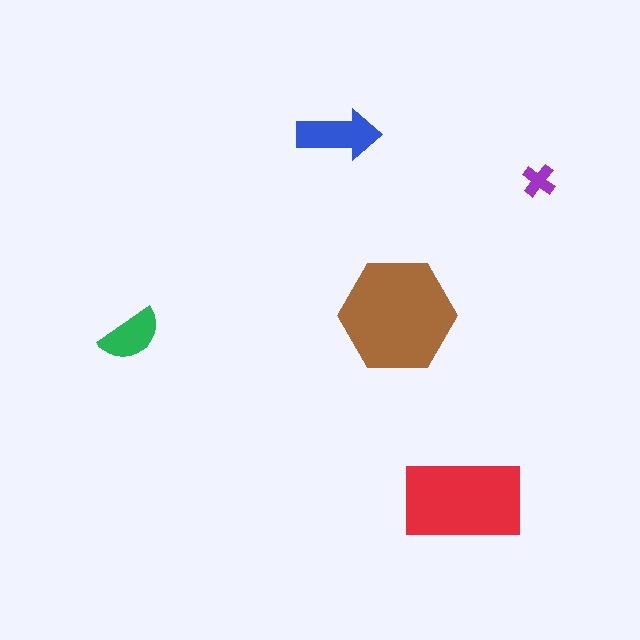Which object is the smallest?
The purple cross.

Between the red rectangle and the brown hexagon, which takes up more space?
The brown hexagon.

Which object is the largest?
The brown hexagon.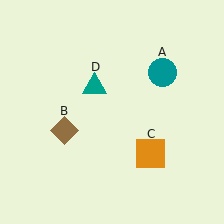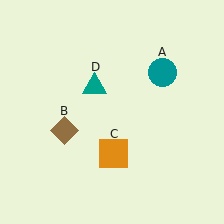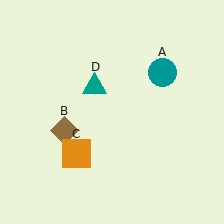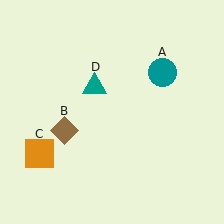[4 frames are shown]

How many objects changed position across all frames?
1 object changed position: orange square (object C).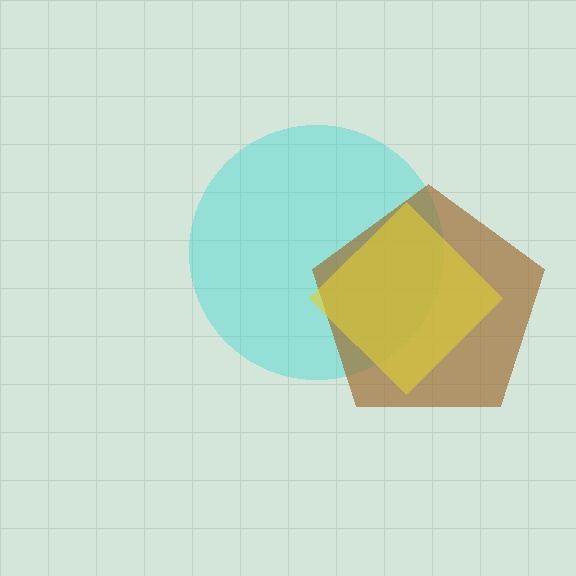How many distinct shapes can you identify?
There are 3 distinct shapes: a cyan circle, a brown pentagon, a yellow diamond.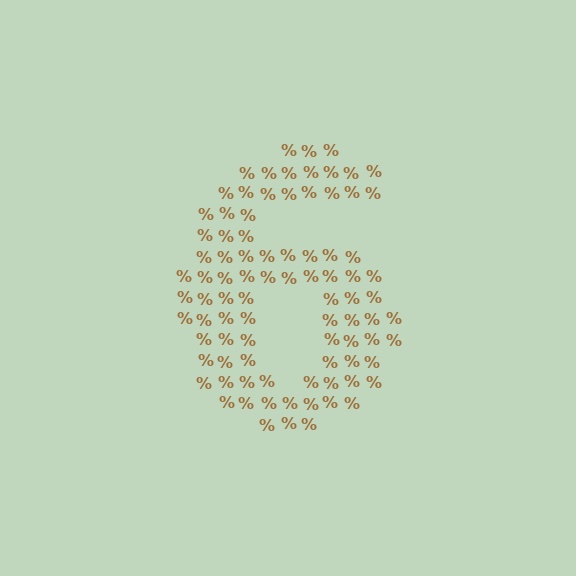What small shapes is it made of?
It is made of small percent signs.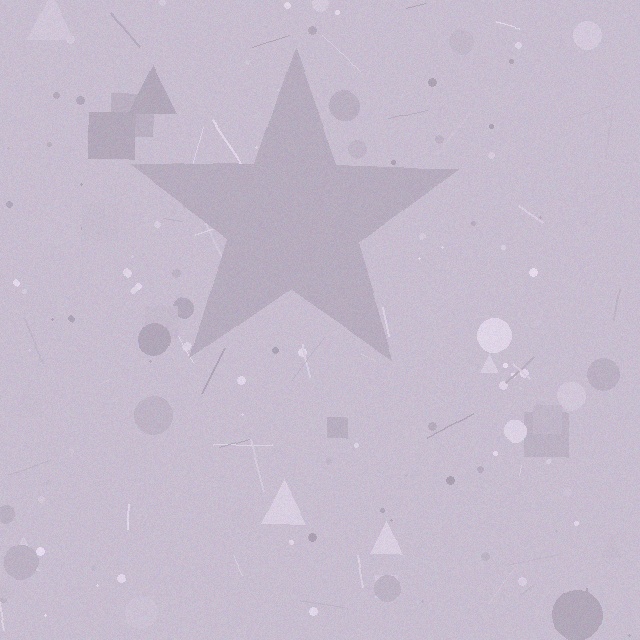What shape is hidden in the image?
A star is hidden in the image.